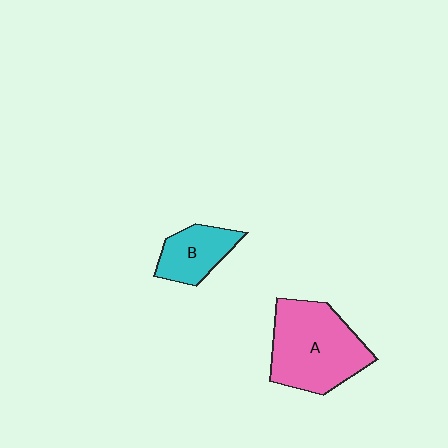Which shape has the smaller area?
Shape B (cyan).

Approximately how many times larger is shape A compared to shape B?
Approximately 2.1 times.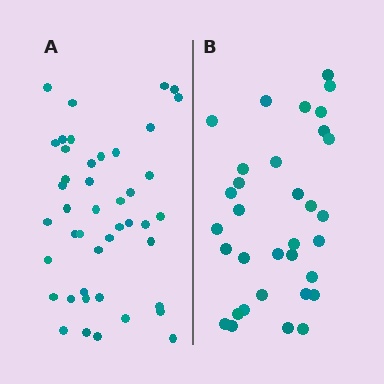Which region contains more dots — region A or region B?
Region A (the left region) has more dots.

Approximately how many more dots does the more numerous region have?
Region A has roughly 12 or so more dots than region B.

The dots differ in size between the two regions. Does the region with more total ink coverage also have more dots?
No. Region B has more total ink coverage because its dots are larger, but region A actually contains more individual dots. Total area can be misleading — the number of items is what matters here.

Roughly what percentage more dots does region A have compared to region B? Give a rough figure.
About 35% more.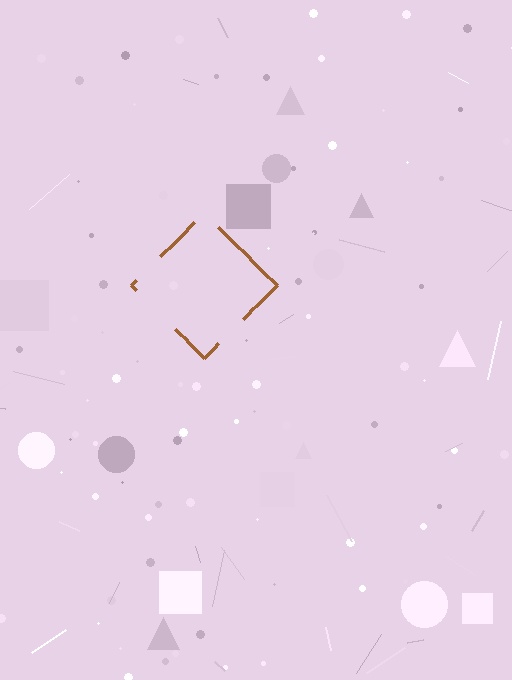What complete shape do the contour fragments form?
The contour fragments form a diamond.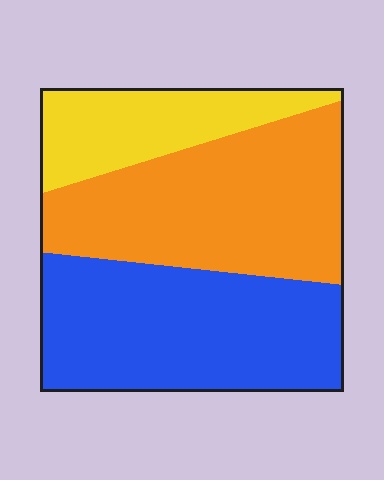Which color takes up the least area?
Yellow, at roughly 20%.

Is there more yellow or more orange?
Orange.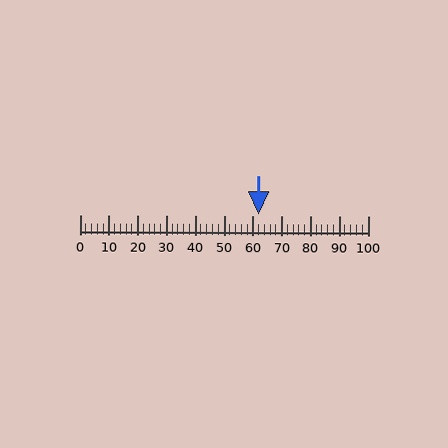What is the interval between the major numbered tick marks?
The major tick marks are spaced 10 units apart.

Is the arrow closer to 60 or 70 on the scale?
The arrow is closer to 60.